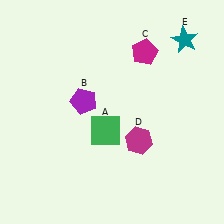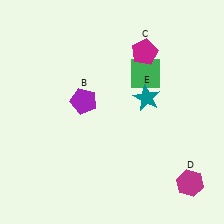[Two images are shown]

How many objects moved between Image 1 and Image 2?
3 objects moved between the two images.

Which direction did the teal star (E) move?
The teal star (E) moved down.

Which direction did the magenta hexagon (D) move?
The magenta hexagon (D) moved right.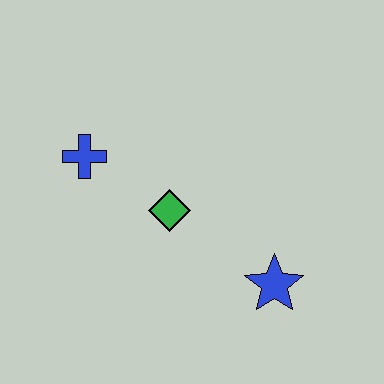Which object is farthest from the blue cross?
The blue star is farthest from the blue cross.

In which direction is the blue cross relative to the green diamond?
The blue cross is to the left of the green diamond.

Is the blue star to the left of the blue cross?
No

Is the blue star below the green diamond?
Yes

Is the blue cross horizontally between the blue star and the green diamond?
No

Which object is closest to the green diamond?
The blue cross is closest to the green diamond.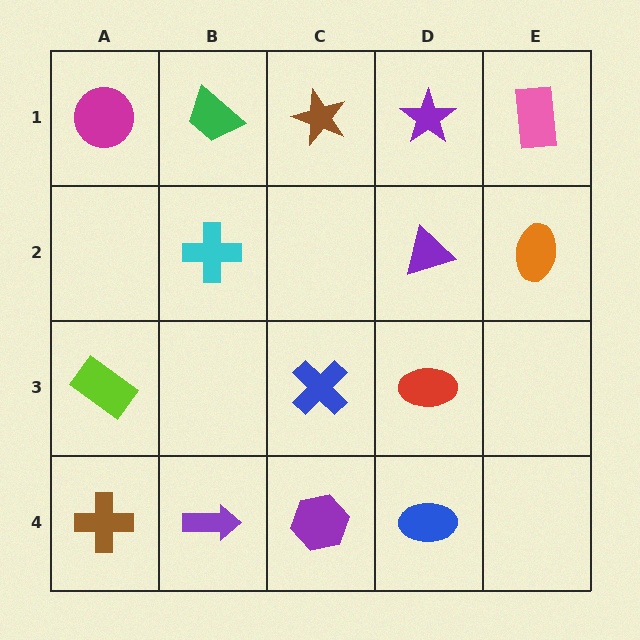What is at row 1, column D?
A purple star.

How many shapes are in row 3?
3 shapes.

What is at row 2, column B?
A cyan cross.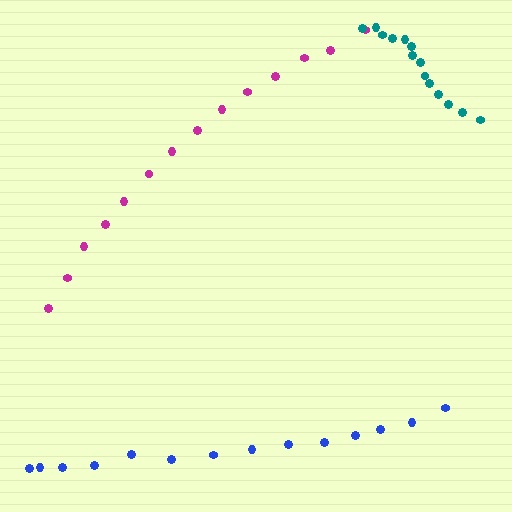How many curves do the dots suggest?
There are 3 distinct paths.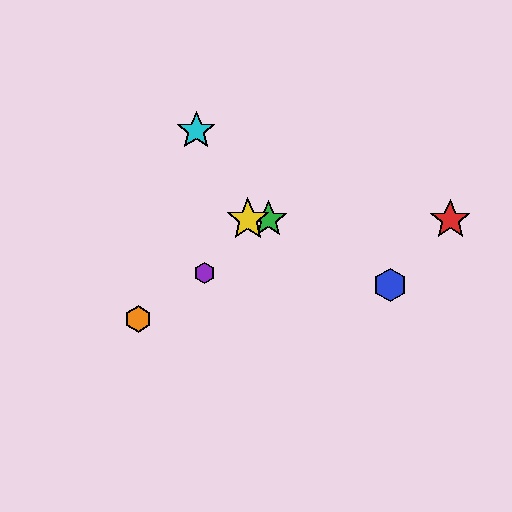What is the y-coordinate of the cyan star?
The cyan star is at y≈130.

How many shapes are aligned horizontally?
3 shapes (the red star, the green star, the yellow star) are aligned horizontally.